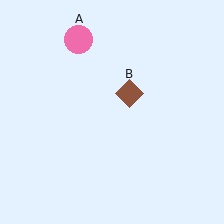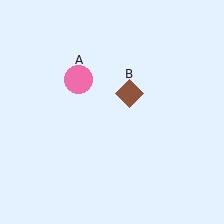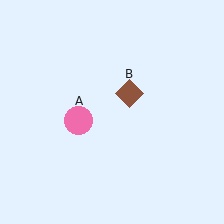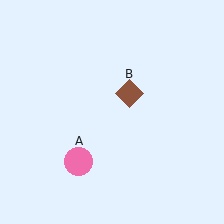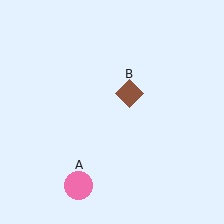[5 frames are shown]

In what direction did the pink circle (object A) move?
The pink circle (object A) moved down.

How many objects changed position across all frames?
1 object changed position: pink circle (object A).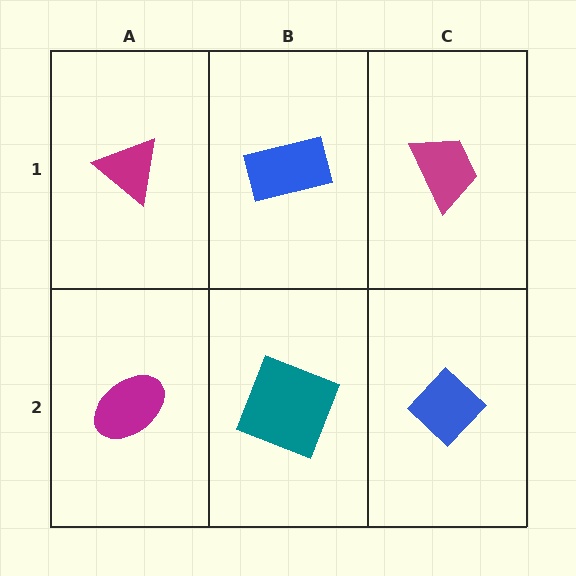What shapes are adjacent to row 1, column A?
A magenta ellipse (row 2, column A), a blue rectangle (row 1, column B).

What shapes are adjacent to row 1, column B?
A teal square (row 2, column B), a magenta triangle (row 1, column A), a magenta trapezoid (row 1, column C).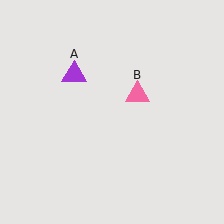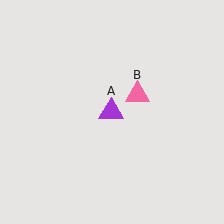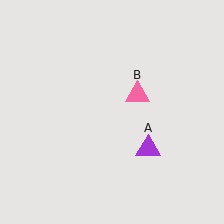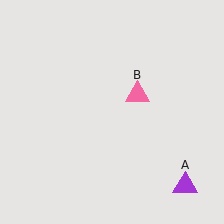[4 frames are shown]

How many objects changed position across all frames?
1 object changed position: purple triangle (object A).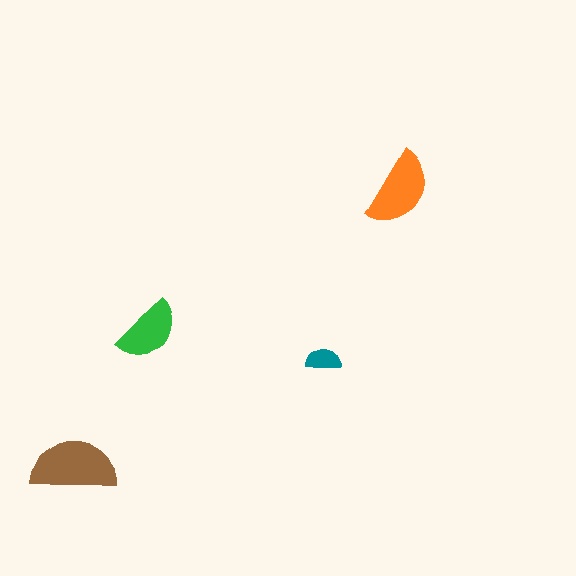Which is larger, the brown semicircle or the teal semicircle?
The brown one.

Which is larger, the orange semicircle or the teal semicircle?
The orange one.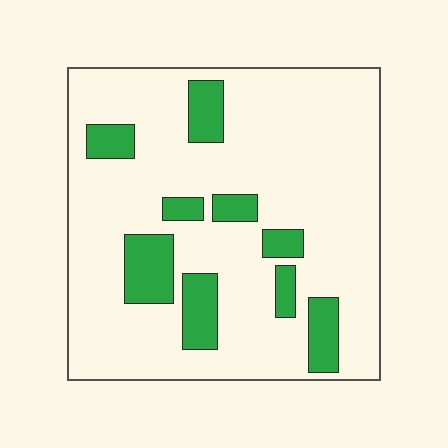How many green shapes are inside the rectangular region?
9.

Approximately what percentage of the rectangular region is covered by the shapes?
Approximately 15%.